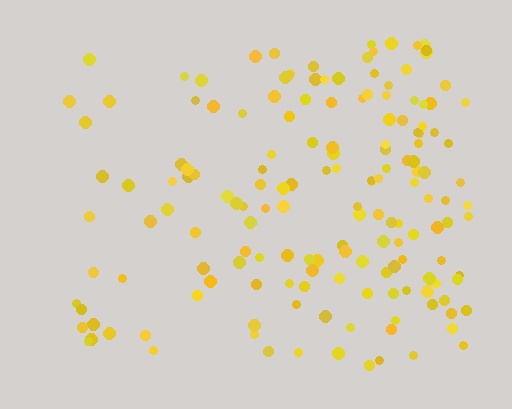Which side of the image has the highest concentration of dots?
The right.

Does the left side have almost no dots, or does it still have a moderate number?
Still a moderate number, just noticeably fewer than the right.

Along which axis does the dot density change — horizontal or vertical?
Horizontal.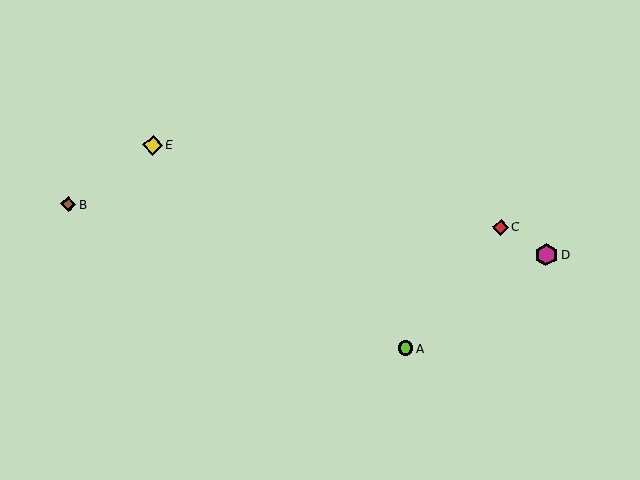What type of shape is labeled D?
Shape D is a magenta hexagon.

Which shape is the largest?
The magenta hexagon (labeled D) is the largest.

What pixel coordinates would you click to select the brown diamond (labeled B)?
Click at (68, 204) to select the brown diamond B.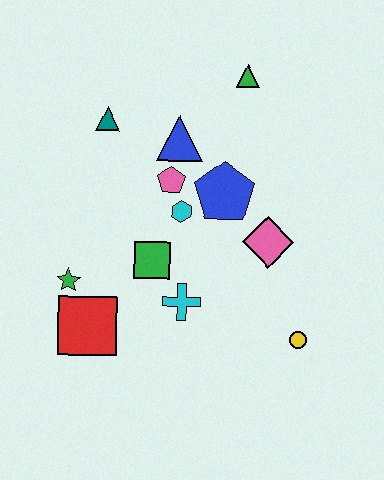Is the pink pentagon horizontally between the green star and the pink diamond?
Yes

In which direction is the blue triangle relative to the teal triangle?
The blue triangle is to the right of the teal triangle.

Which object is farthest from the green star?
The green triangle is farthest from the green star.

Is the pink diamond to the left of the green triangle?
No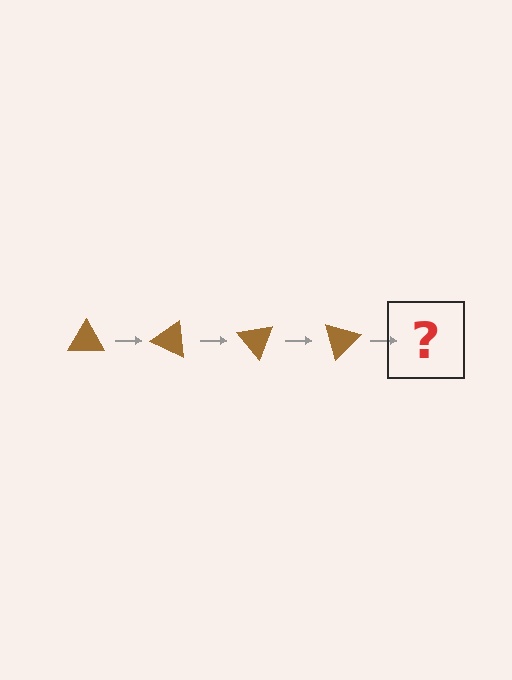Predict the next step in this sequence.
The next step is a brown triangle rotated 100 degrees.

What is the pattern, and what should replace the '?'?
The pattern is that the triangle rotates 25 degrees each step. The '?' should be a brown triangle rotated 100 degrees.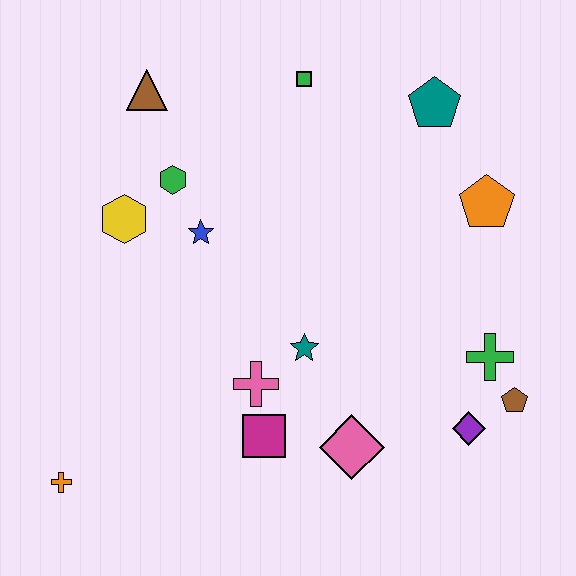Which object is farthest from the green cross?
The orange cross is farthest from the green cross.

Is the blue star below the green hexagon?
Yes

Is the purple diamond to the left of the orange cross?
No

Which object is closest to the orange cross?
The magenta square is closest to the orange cross.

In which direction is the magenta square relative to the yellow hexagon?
The magenta square is below the yellow hexagon.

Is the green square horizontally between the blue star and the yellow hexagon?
No